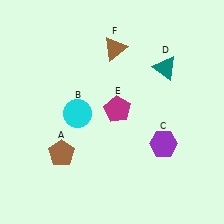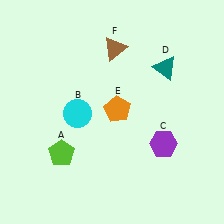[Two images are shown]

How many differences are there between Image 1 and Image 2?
There are 2 differences between the two images.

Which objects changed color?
A changed from brown to lime. E changed from magenta to orange.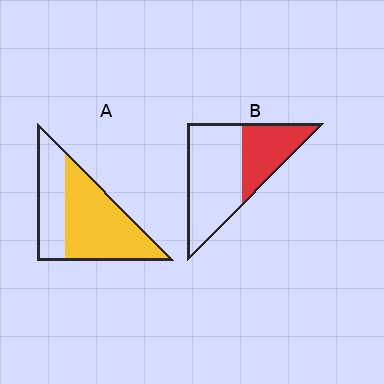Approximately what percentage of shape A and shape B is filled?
A is approximately 65% and B is approximately 35%.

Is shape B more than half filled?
No.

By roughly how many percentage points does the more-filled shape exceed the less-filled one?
By roughly 30 percentage points (A over B).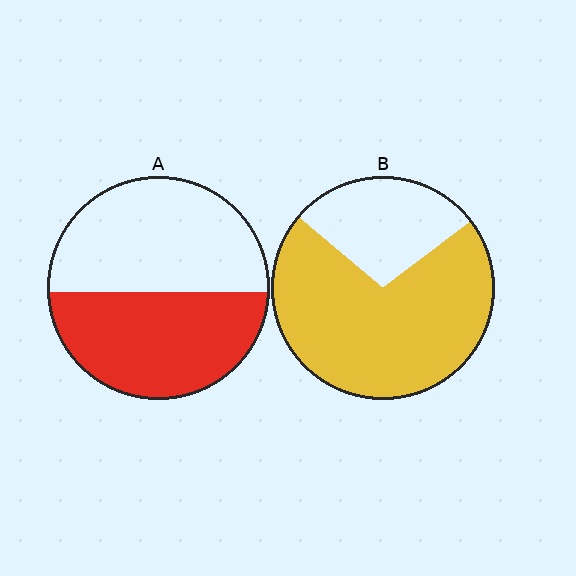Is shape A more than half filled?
Roughly half.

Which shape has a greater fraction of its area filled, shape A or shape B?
Shape B.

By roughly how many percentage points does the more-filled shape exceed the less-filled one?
By roughly 25 percentage points (B over A).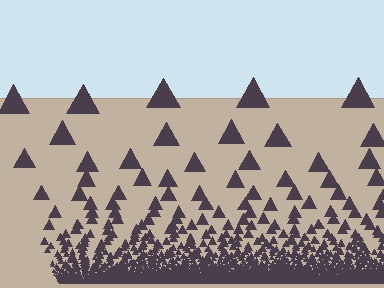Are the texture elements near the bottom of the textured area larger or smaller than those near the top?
Smaller. The gradient is inverted — elements near the bottom are smaller and denser.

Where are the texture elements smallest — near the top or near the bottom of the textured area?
Near the bottom.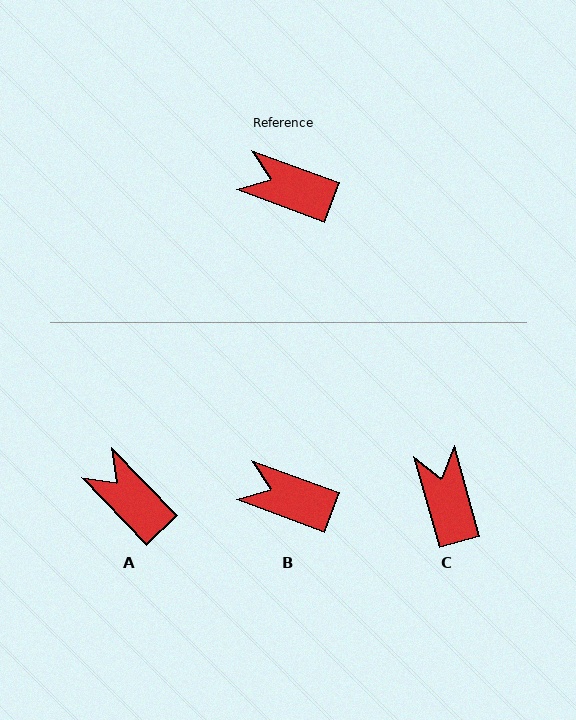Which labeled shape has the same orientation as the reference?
B.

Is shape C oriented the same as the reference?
No, it is off by about 54 degrees.